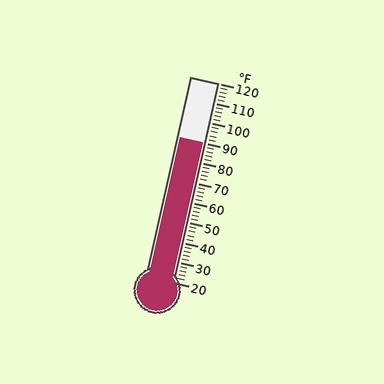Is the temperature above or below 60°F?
The temperature is above 60°F.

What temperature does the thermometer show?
The thermometer shows approximately 90°F.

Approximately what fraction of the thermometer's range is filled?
The thermometer is filled to approximately 70% of its range.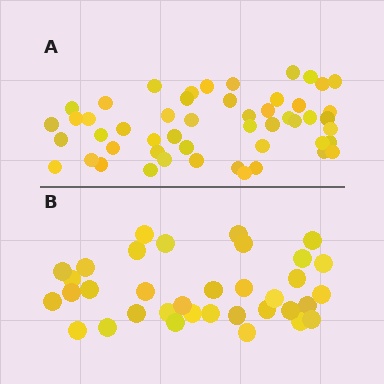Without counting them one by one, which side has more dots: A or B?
Region A (the top region) has more dots.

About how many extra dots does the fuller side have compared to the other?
Region A has approximately 15 more dots than region B.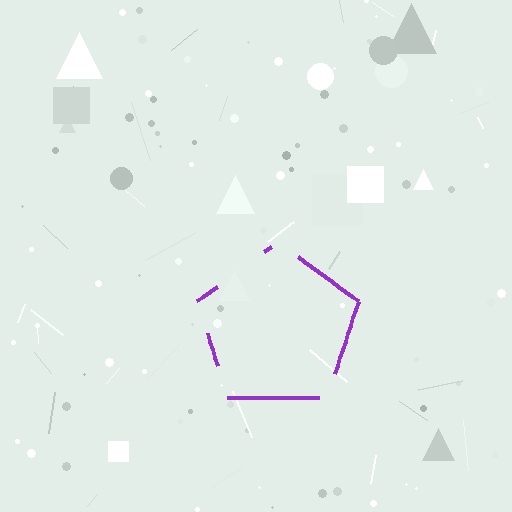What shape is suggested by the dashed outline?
The dashed outline suggests a pentagon.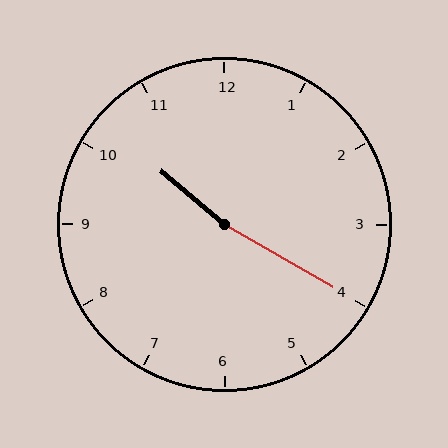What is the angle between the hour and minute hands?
Approximately 170 degrees.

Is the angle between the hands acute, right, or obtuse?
It is obtuse.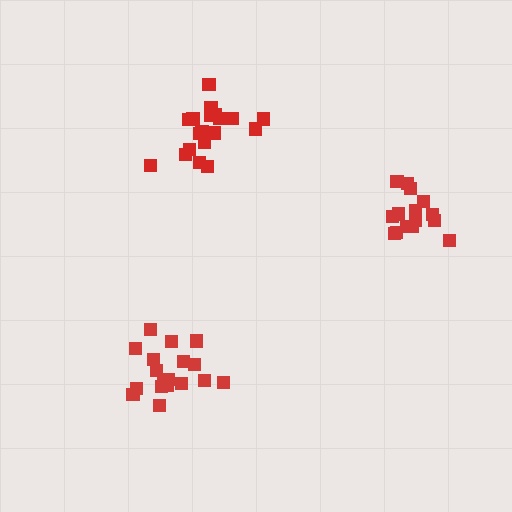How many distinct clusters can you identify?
There are 3 distinct clusters.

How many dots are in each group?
Group 1: 15 dots, Group 2: 18 dots, Group 3: 19 dots (52 total).